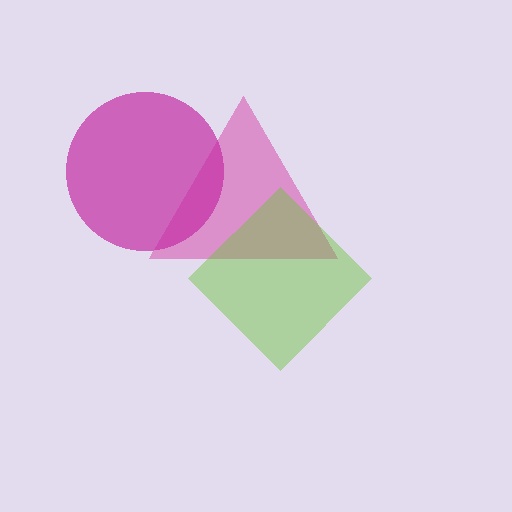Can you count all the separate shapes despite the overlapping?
Yes, there are 3 separate shapes.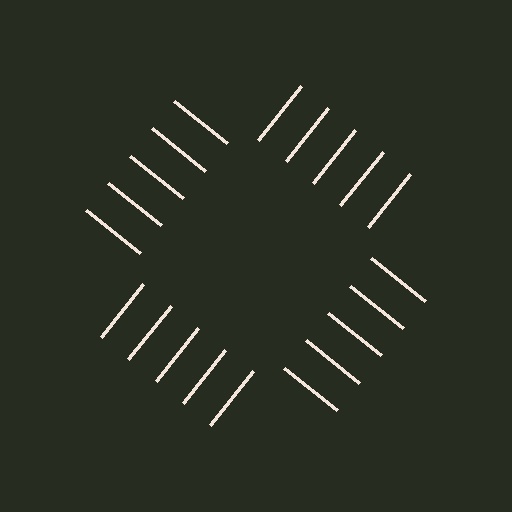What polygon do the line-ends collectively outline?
An illusory square — the line segments terminate on its edges but no continuous stroke is drawn.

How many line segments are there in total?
20 — 5 along each of the 4 edges.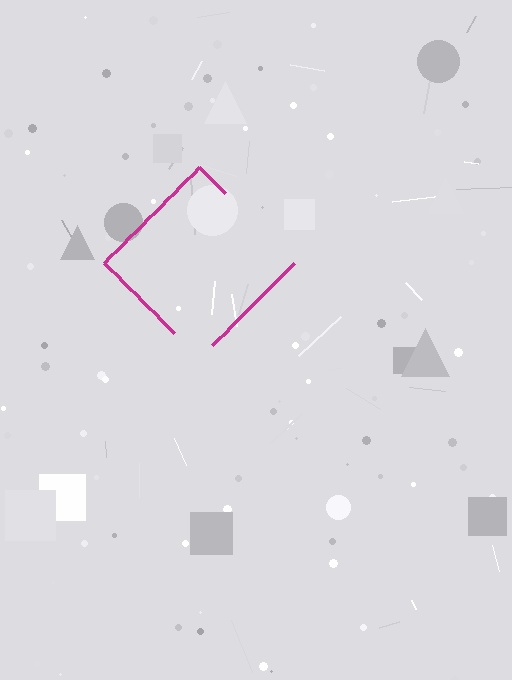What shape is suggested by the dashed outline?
The dashed outline suggests a diamond.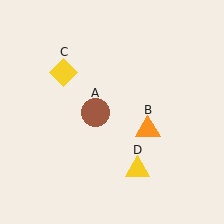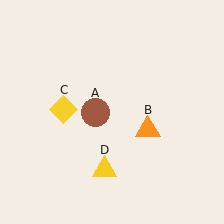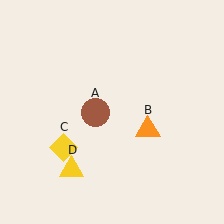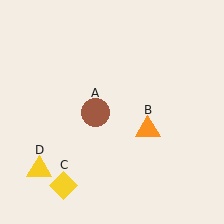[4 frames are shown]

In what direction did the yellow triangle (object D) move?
The yellow triangle (object D) moved left.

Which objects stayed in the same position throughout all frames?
Brown circle (object A) and orange triangle (object B) remained stationary.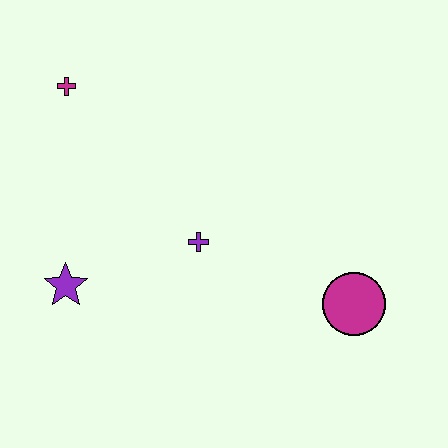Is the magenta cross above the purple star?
Yes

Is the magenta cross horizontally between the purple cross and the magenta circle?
No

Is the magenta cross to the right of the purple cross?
No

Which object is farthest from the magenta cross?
The magenta circle is farthest from the magenta cross.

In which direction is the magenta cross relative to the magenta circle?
The magenta cross is to the left of the magenta circle.